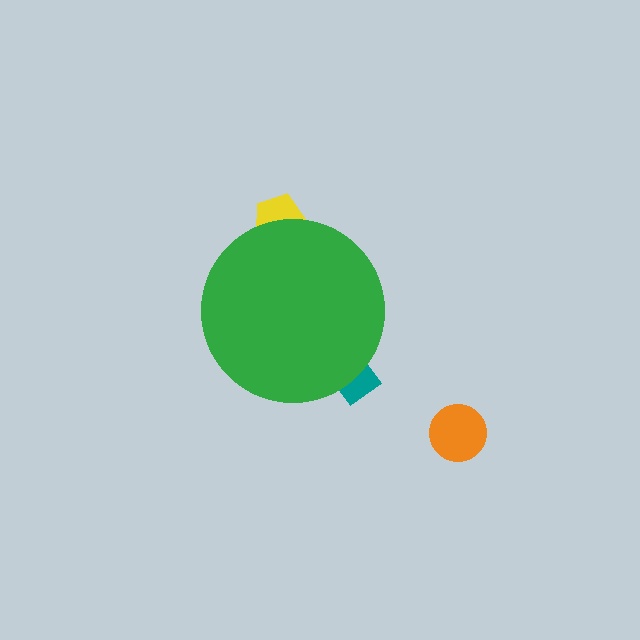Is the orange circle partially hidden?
No, the orange circle is fully visible.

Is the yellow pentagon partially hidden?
Yes, the yellow pentagon is partially hidden behind the green circle.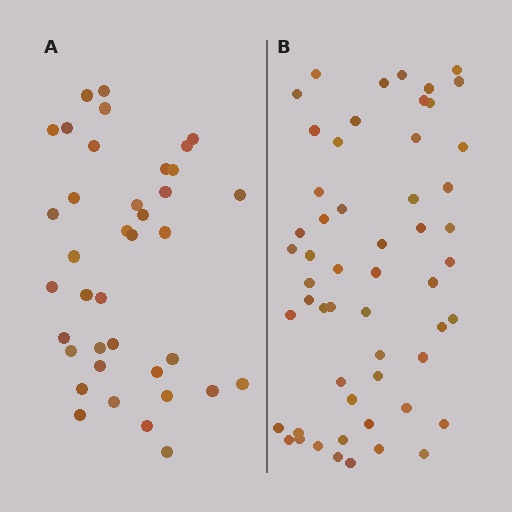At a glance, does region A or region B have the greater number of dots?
Region B (the right region) has more dots.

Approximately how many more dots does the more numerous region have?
Region B has approximately 15 more dots than region A.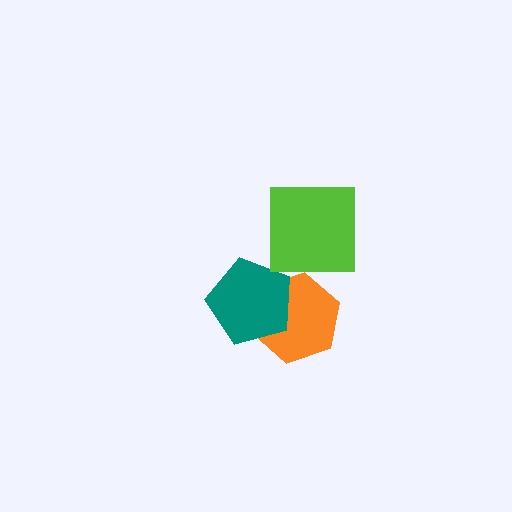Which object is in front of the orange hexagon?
The teal pentagon is in front of the orange hexagon.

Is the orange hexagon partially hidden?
Yes, it is partially covered by another shape.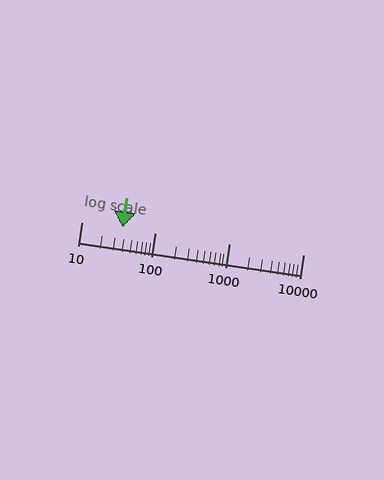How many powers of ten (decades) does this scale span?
The scale spans 3 decades, from 10 to 10000.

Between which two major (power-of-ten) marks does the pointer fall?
The pointer is between 10 and 100.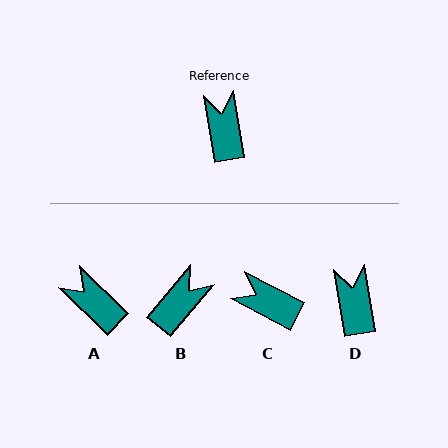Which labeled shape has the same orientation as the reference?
D.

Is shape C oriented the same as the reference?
No, it is off by about 53 degrees.